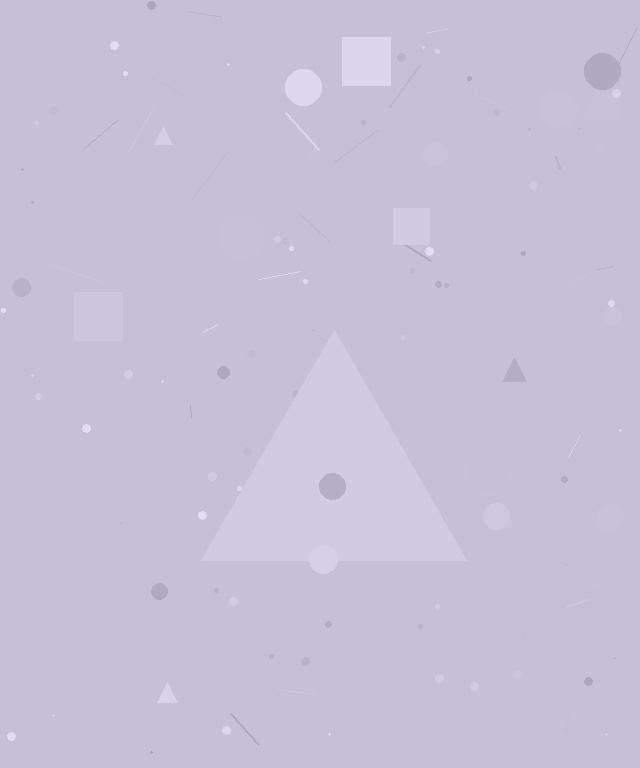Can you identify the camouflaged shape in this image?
The camouflaged shape is a triangle.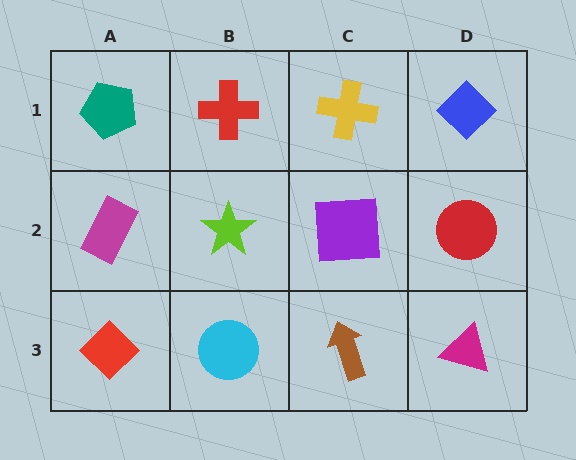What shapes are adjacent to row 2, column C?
A yellow cross (row 1, column C), a brown arrow (row 3, column C), a lime star (row 2, column B), a red circle (row 2, column D).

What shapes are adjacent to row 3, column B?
A lime star (row 2, column B), a red diamond (row 3, column A), a brown arrow (row 3, column C).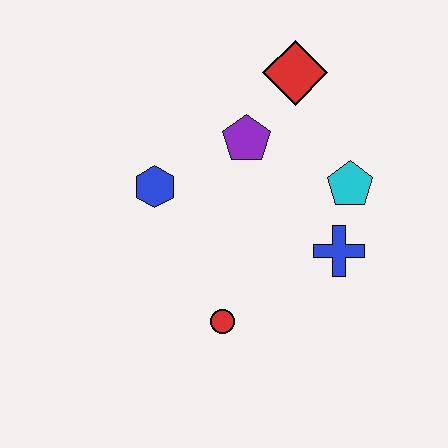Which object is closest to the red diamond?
The purple pentagon is closest to the red diamond.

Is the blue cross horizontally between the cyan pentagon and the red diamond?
Yes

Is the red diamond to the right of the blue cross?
No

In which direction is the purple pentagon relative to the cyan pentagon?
The purple pentagon is to the left of the cyan pentagon.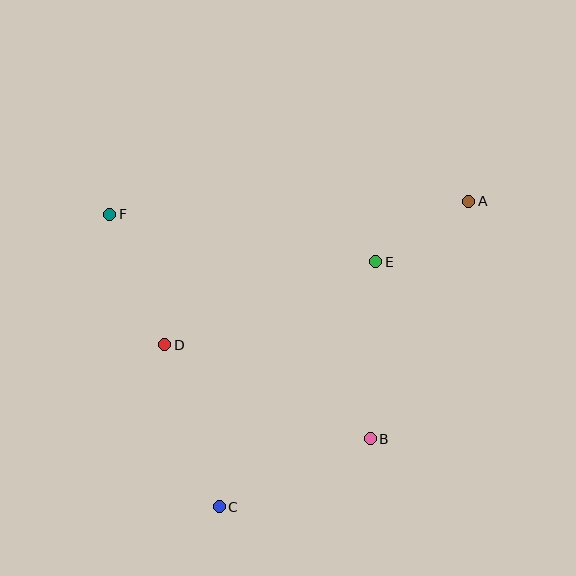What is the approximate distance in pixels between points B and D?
The distance between B and D is approximately 226 pixels.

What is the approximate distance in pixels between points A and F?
The distance between A and F is approximately 359 pixels.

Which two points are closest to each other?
Points A and E are closest to each other.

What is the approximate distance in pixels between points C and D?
The distance between C and D is approximately 171 pixels.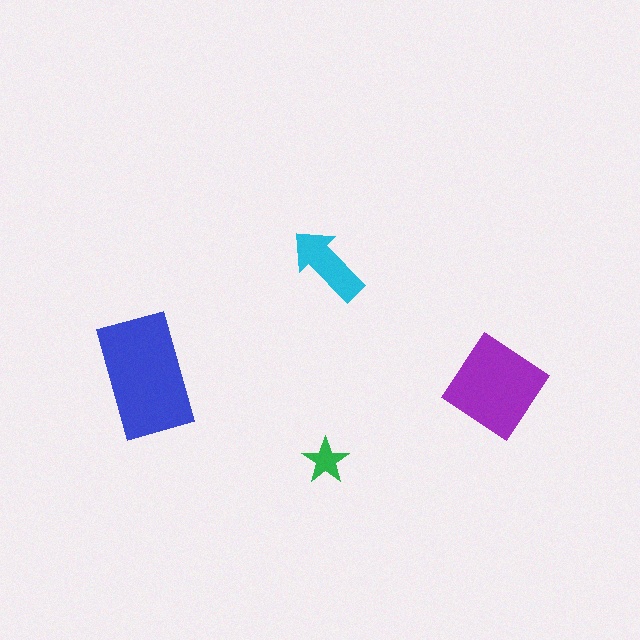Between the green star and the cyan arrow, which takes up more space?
The cyan arrow.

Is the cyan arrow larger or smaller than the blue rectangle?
Smaller.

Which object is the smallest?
The green star.